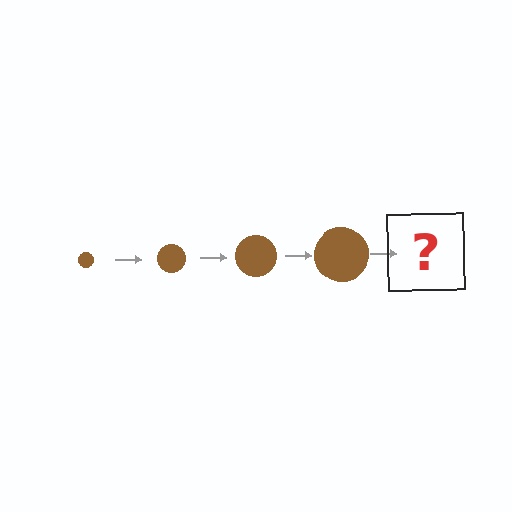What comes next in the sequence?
The next element should be a brown circle, larger than the previous one.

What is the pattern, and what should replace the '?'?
The pattern is that the circle gets progressively larger each step. The '?' should be a brown circle, larger than the previous one.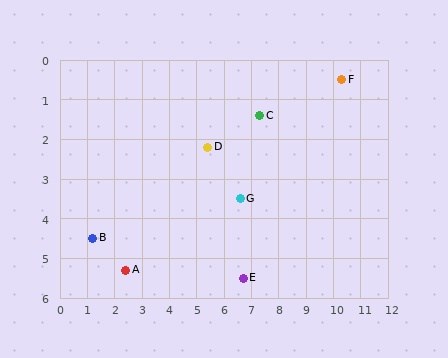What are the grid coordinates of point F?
Point F is at approximately (10.3, 0.5).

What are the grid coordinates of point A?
Point A is at approximately (2.4, 5.3).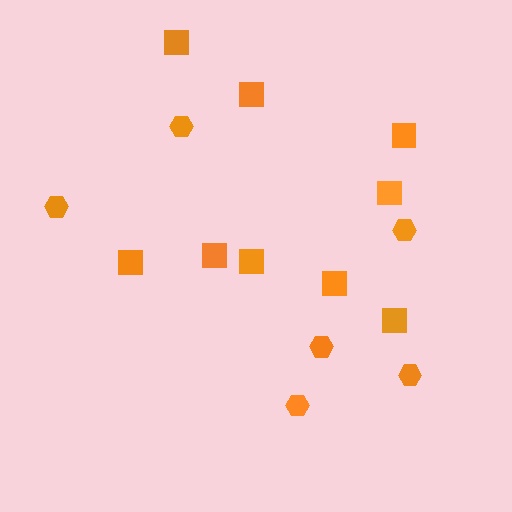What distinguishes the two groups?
There are 2 groups: one group of squares (9) and one group of hexagons (6).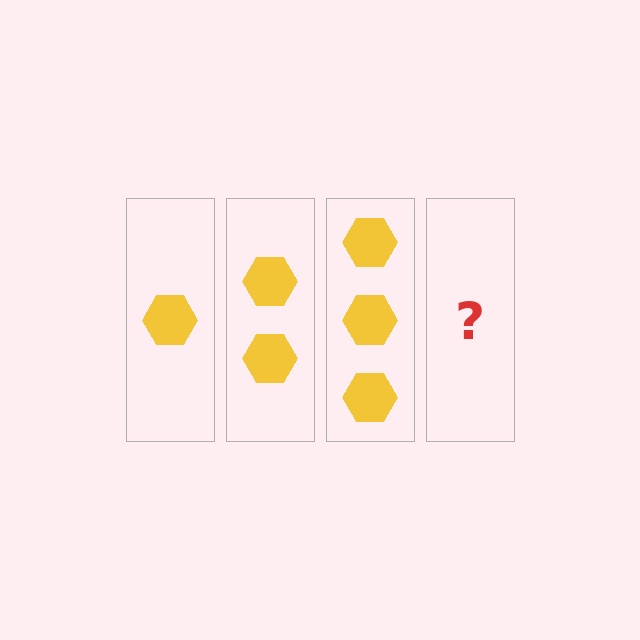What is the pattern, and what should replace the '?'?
The pattern is that each step adds one more hexagon. The '?' should be 4 hexagons.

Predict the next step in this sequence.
The next step is 4 hexagons.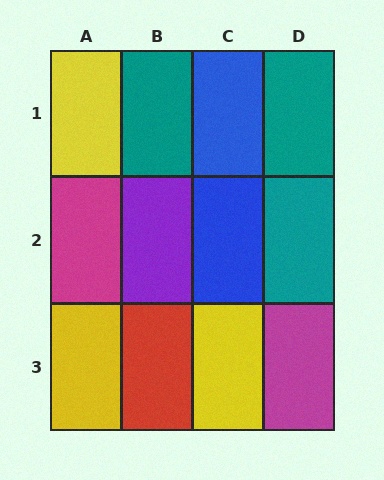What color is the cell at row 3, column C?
Yellow.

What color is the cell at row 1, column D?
Teal.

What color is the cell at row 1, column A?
Yellow.